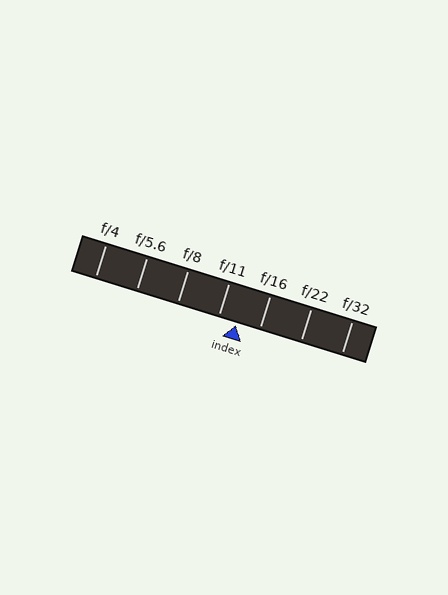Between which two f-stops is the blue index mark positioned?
The index mark is between f/11 and f/16.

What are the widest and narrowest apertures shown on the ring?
The widest aperture shown is f/4 and the narrowest is f/32.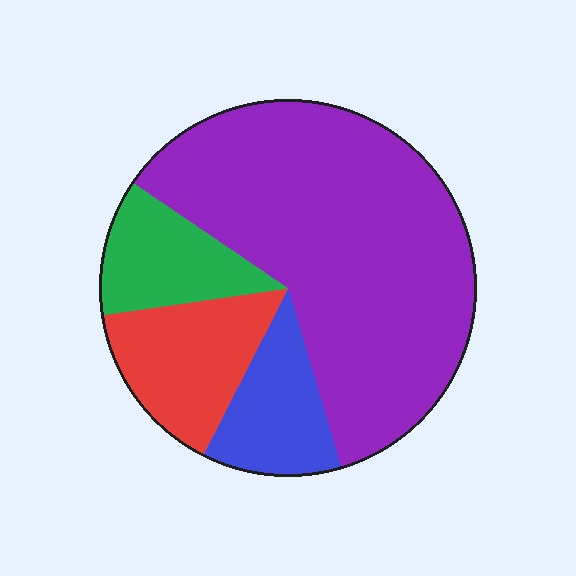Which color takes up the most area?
Purple, at roughly 60%.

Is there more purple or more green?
Purple.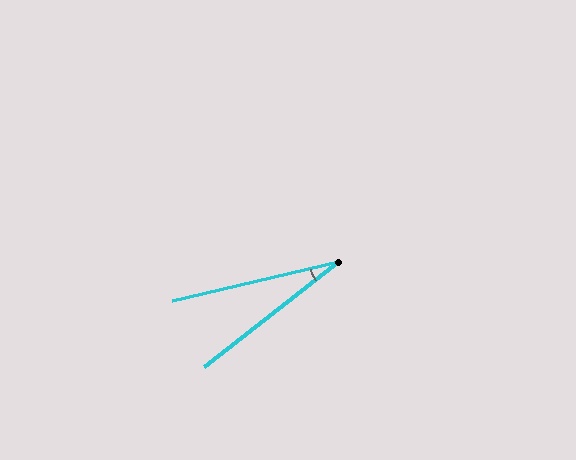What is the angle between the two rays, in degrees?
Approximately 25 degrees.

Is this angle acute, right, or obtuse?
It is acute.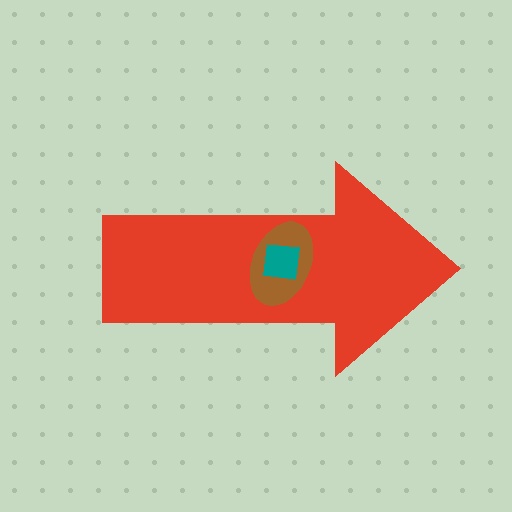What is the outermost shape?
The red arrow.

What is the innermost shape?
The teal square.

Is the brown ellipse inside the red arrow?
Yes.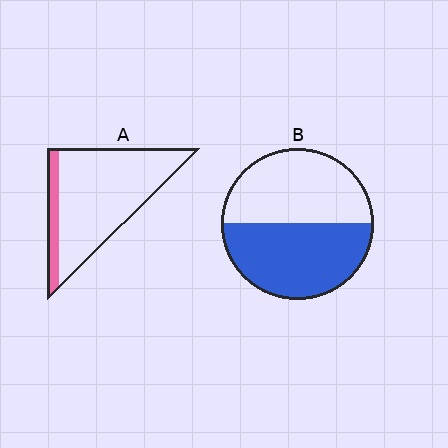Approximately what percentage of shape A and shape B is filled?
A is approximately 15% and B is approximately 50%.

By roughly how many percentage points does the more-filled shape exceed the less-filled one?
By roughly 35 percentage points (B over A).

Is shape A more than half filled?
No.